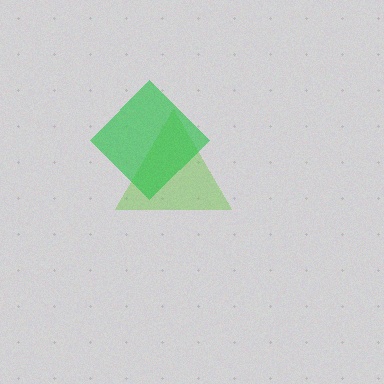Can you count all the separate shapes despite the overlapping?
Yes, there are 2 separate shapes.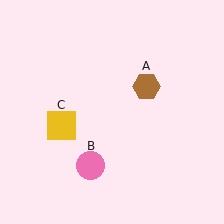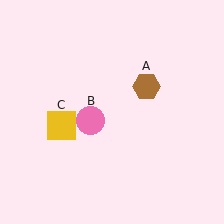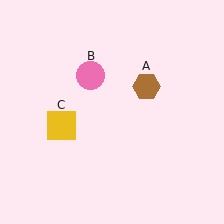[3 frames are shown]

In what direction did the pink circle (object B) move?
The pink circle (object B) moved up.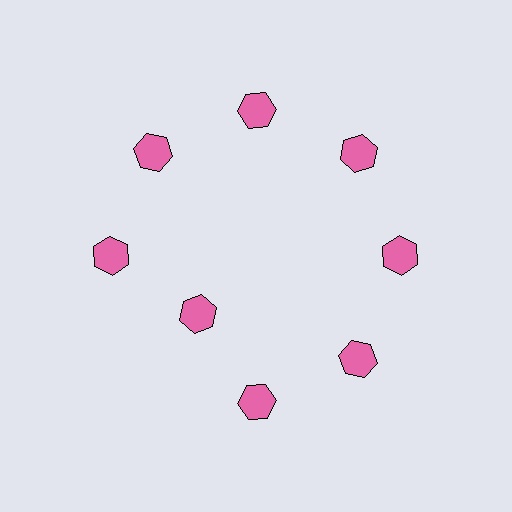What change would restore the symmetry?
The symmetry would be restored by moving it outward, back onto the ring so that all 8 hexagons sit at equal angles and equal distance from the center.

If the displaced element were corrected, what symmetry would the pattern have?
It would have 8-fold rotational symmetry — the pattern would map onto itself every 45 degrees.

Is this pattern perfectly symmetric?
No. The 8 pink hexagons are arranged in a ring, but one element near the 8 o'clock position is pulled inward toward the center, breaking the 8-fold rotational symmetry.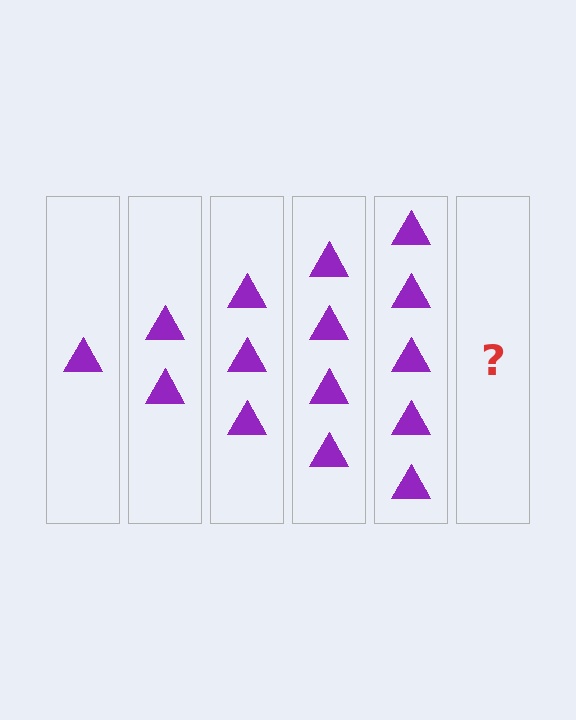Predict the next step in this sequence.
The next step is 6 triangles.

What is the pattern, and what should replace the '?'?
The pattern is that each step adds one more triangle. The '?' should be 6 triangles.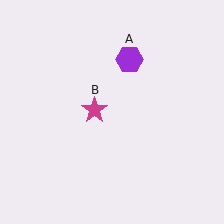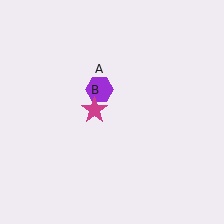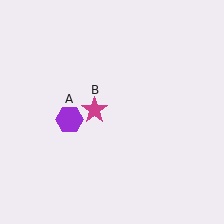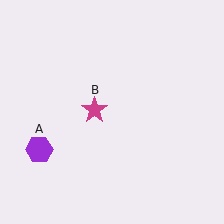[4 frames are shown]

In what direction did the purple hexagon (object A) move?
The purple hexagon (object A) moved down and to the left.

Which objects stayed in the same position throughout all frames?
Magenta star (object B) remained stationary.